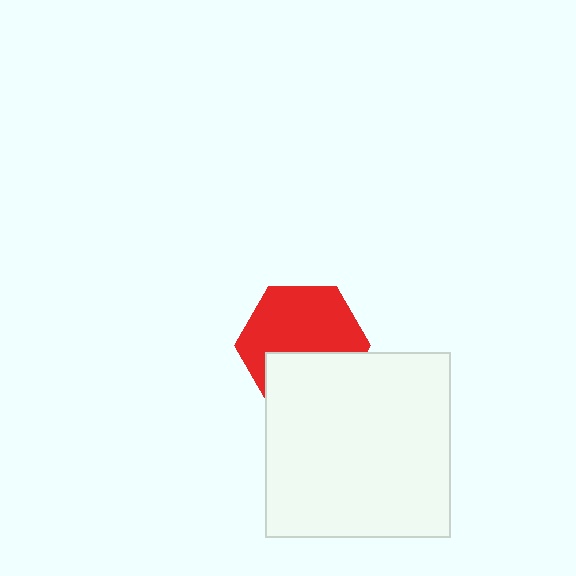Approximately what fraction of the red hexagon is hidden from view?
Roughly 38% of the red hexagon is hidden behind the white square.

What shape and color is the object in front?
The object in front is a white square.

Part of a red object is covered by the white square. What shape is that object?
It is a hexagon.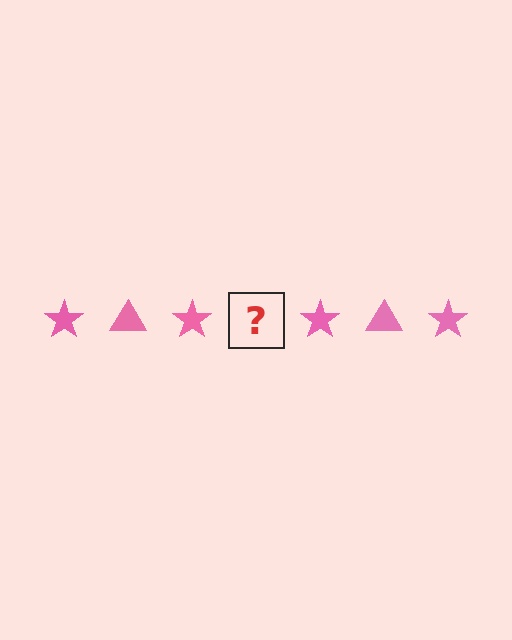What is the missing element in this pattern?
The missing element is a pink triangle.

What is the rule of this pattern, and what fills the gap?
The rule is that the pattern cycles through star, triangle shapes in pink. The gap should be filled with a pink triangle.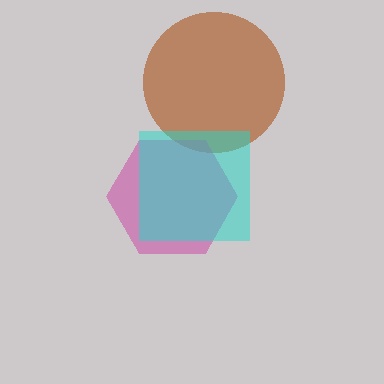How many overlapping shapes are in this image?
There are 3 overlapping shapes in the image.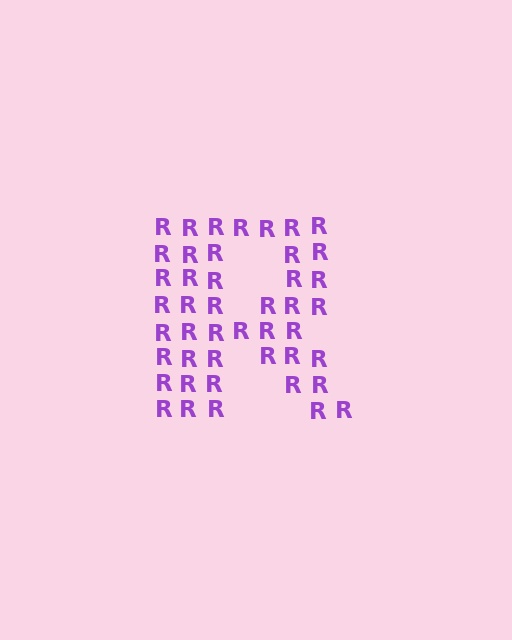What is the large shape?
The large shape is the letter R.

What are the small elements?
The small elements are letter R's.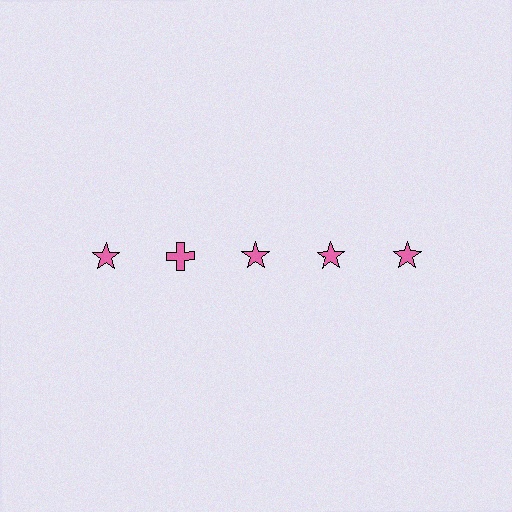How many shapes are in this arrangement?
There are 5 shapes arranged in a grid pattern.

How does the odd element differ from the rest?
It has a different shape: cross instead of star.